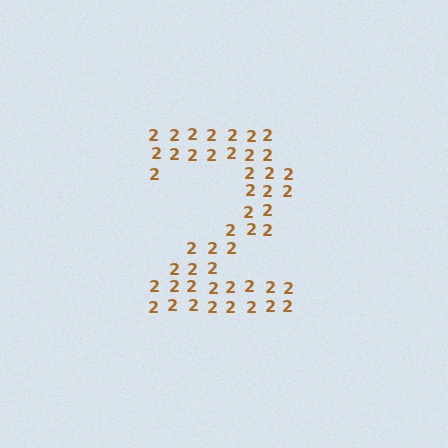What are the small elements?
The small elements are digit 2's.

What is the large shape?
The large shape is the digit 2.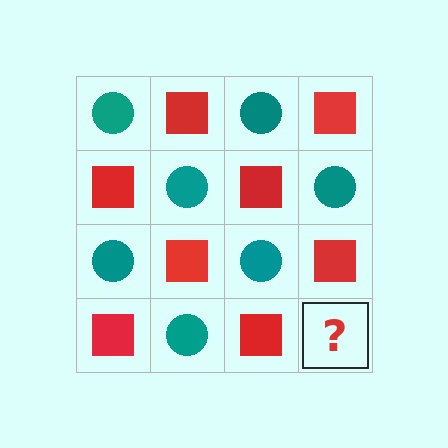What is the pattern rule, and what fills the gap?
The rule is that it alternates teal circle and red square in a checkerboard pattern. The gap should be filled with a teal circle.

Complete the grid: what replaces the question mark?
The question mark should be replaced with a teal circle.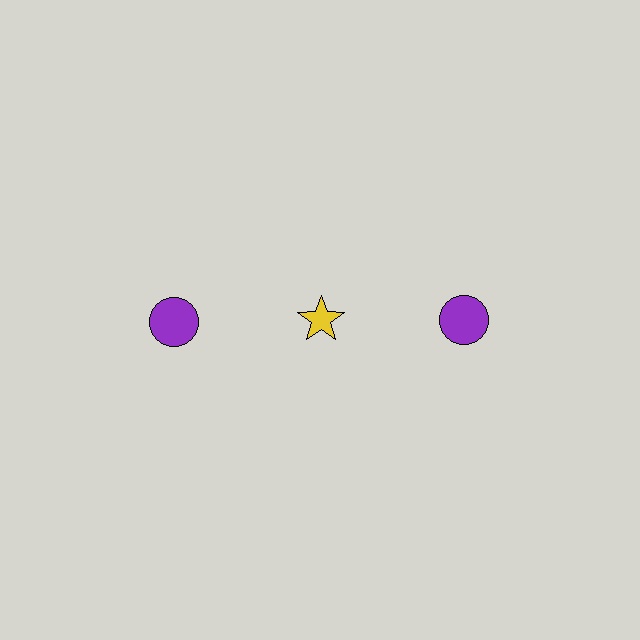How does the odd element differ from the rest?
It differs in both color (yellow instead of purple) and shape (star instead of circle).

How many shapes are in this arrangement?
There are 3 shapes arranged in a grid pattern.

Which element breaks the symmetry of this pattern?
The yellow star in the top row, second from left column breaks the symmetry. All other shapes are purple circles.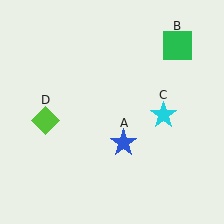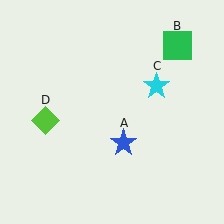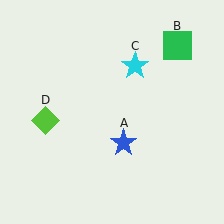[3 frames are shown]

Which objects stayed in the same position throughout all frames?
Blue star (object A) and green square (object B) and lime diamond (object D) remained stationary.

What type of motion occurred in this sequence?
The cyan star (object C) rotated counterclockwise around the center of the scene.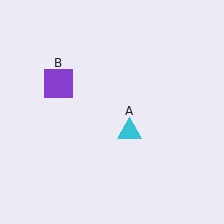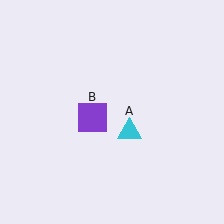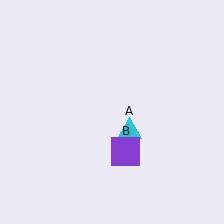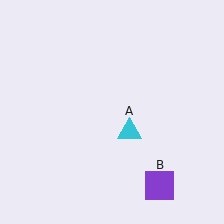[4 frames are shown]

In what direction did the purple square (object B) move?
The purple square (object B) moved down and to the right.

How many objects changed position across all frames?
1 object changed position: purple square (object B).